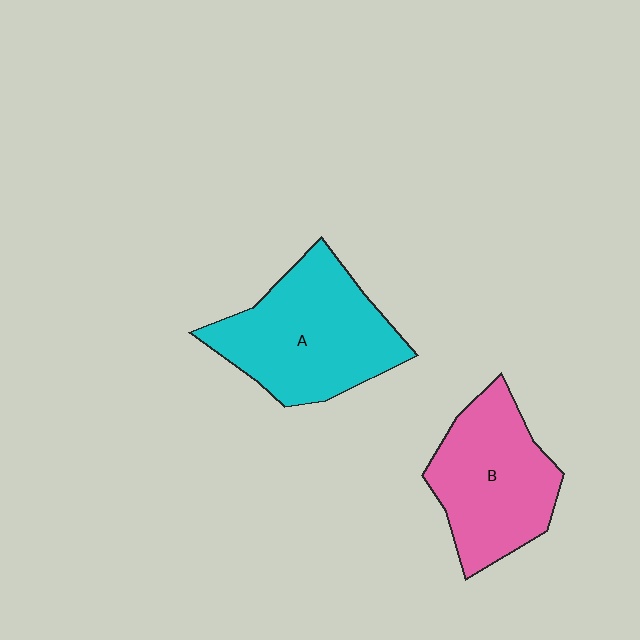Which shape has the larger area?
Shape A (cyan).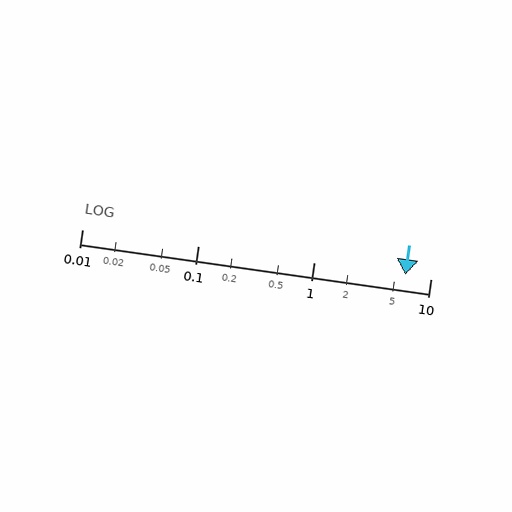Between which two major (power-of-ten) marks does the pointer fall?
The pointer is between 1 and 10.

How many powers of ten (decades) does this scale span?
The scale spans 3 decades, from 0.01 to 10.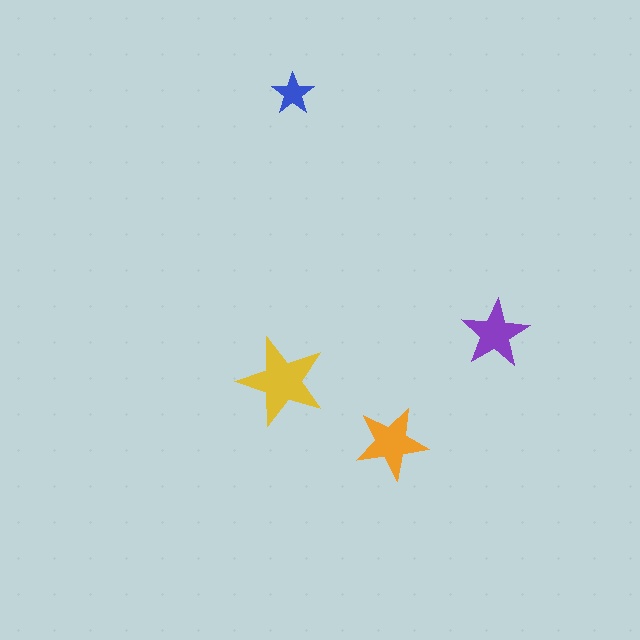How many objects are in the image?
There are 4 objects in the image.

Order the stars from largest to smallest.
the yellow one, the orange one, the purple one, the blue one.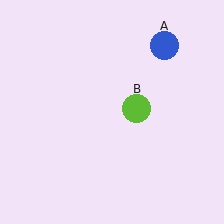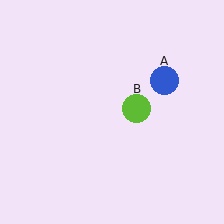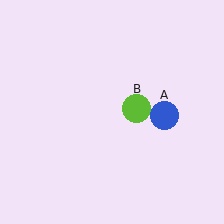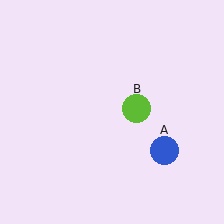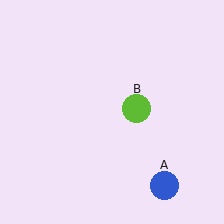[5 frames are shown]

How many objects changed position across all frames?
1 object changed position: blue circle (object A).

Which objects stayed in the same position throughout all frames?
Lime circle (object B) remained stationary.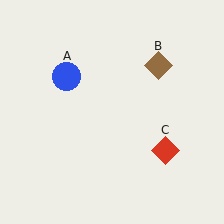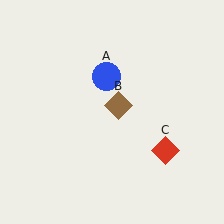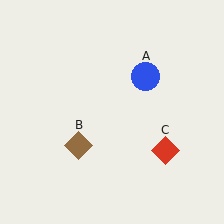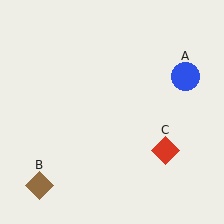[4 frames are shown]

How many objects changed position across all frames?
2 objects changed position: blue circle (object A), brown diamond (object B).